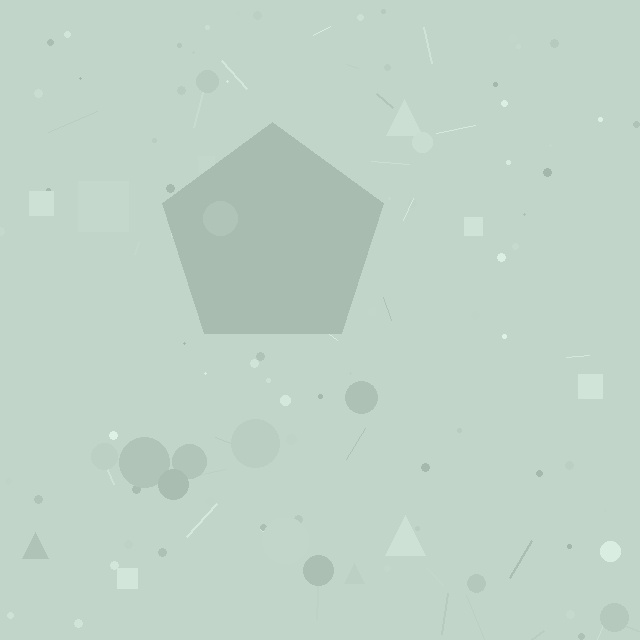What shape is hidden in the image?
A pentagon is hidden in the image.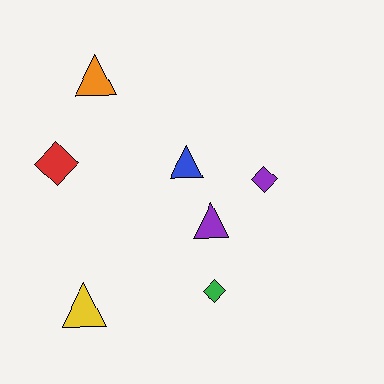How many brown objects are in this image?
There are no brown objects.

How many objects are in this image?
There are 7 objects.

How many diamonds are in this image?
There are 3 diamonds.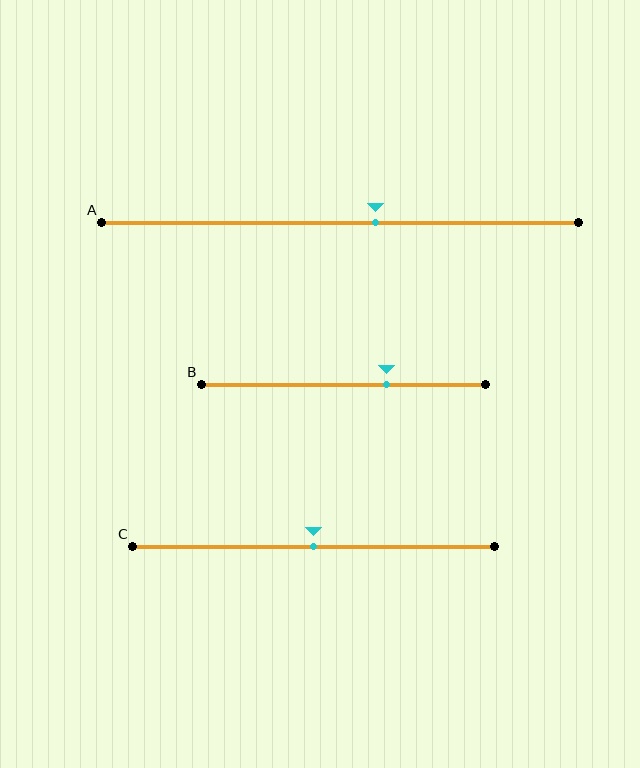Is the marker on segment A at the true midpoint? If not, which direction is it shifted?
No, the marker on segment A is shifted to the right by about 7% of the segment length.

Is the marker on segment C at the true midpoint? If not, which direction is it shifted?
Yes, the marker on segment C is at the true midpoint.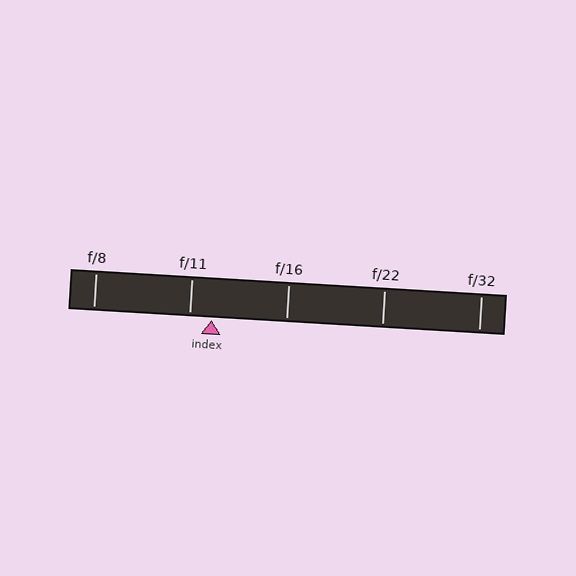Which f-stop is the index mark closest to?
The index mark is closest to f/11.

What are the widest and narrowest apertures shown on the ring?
The widest aperture shown is f/8 and the narrowest is f/32.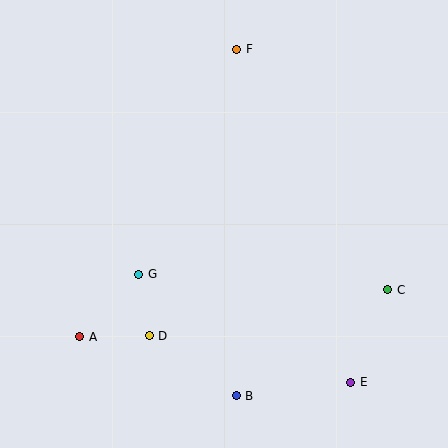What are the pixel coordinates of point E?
Point E is at (351, 382).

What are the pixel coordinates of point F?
Point F is at (237, 49).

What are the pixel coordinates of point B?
Point B is at (236, 396).